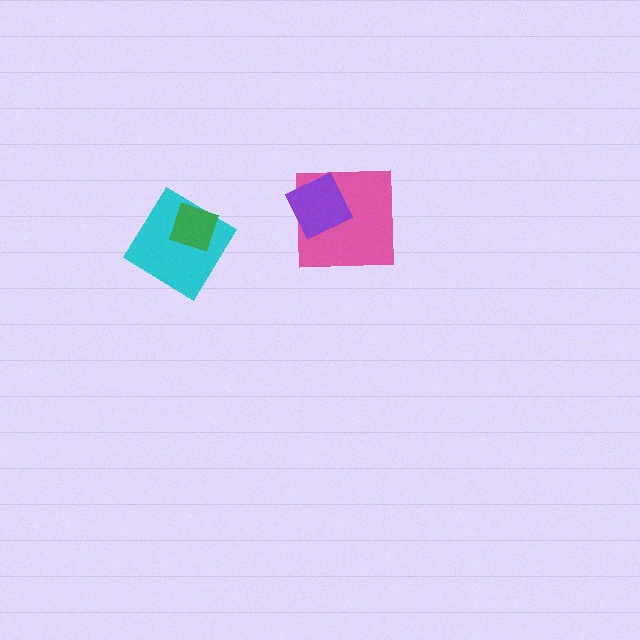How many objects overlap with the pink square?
1 object overlaps with the pink square.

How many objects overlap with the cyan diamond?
1 object overlaps with the cyan diamond.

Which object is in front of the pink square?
The purple diamond is in front of the pink square.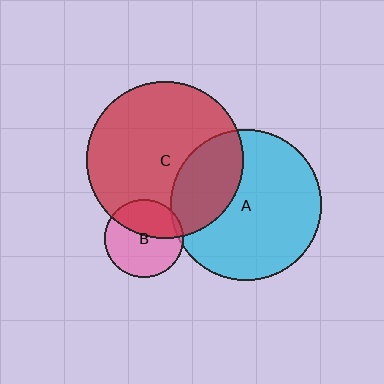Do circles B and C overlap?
Yes.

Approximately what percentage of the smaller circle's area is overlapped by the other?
Approximately 40%.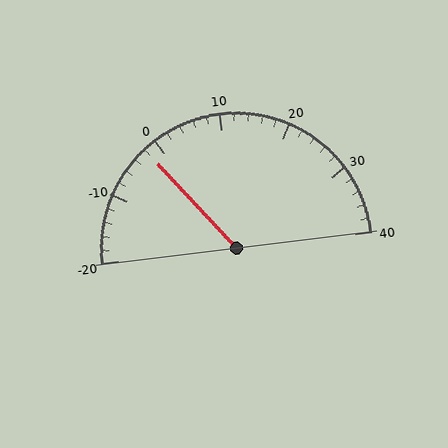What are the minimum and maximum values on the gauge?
The gauge ranges from -20 to 40.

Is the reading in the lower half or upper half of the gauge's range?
The reading is in the lower half of the range (-20 to 40).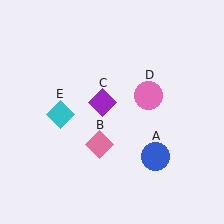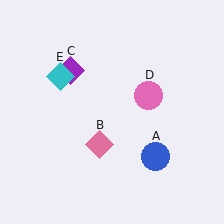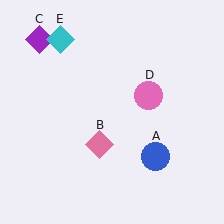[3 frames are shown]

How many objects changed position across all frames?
2 objects changed position: purple diamond (object C), cyan diamond (object E).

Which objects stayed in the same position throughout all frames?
Blue circle (object A) and pink diamond (object B) and pink circle (object D) remained stationary.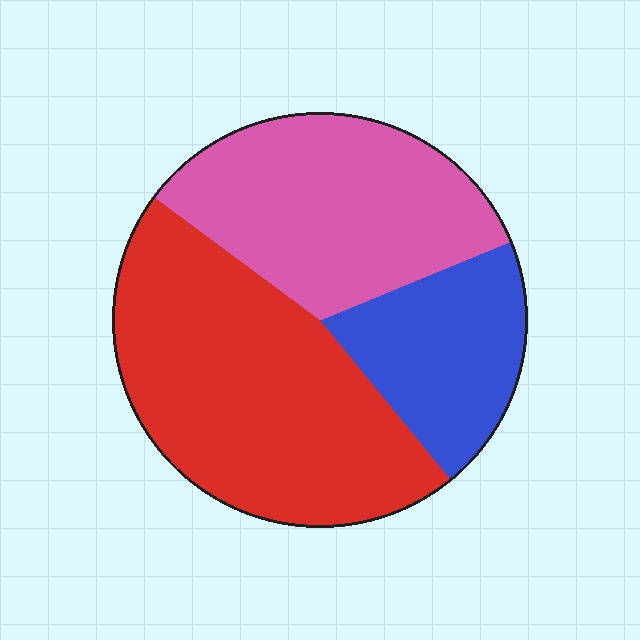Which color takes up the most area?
Red, at roughly 45%.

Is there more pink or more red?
Red.